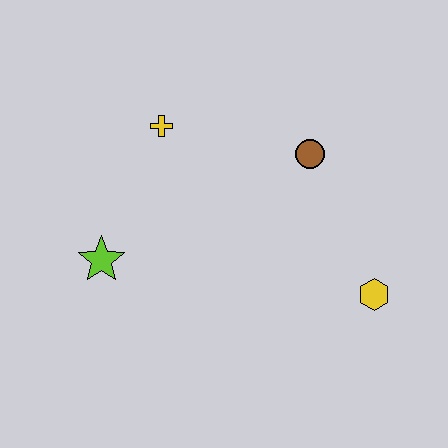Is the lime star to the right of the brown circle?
No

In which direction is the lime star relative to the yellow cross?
The lime star is below the yellow cross.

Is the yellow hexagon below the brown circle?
Yes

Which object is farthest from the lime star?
The yellow hexagon is farthest from the lime star.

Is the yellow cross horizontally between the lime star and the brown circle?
Yes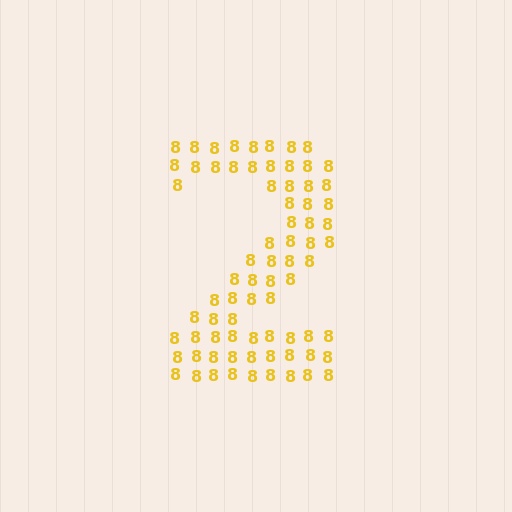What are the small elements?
The small elements are digit 8's.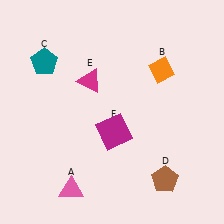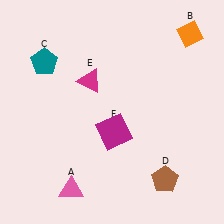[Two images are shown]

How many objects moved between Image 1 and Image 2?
1 object moved between the two images.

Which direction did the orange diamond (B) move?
The orange diamond (B) moved up.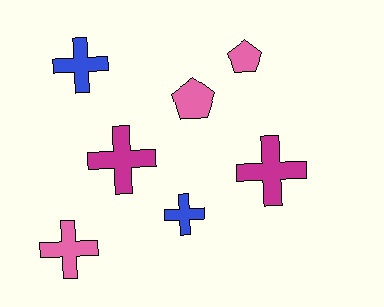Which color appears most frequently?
Pink, with 3 objects.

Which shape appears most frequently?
Cross, with 5 objects.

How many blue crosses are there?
There are 2 blue crosses.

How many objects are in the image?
There are 7 objects.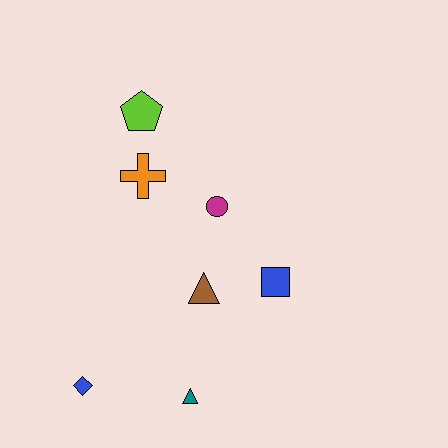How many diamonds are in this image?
There is 1 diamond.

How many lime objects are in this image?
There is 1 lime object.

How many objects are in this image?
There are 7 objects.